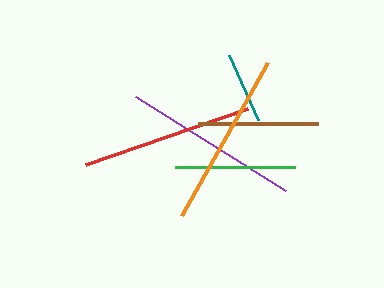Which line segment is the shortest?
The teal line is the shortest at approximately 71 pixels.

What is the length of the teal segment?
The teal segment is approximately 71 pixels long.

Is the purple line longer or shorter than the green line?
The purple line is longer than the green line.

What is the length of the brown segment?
The brown segment is approximately 120 pixels long.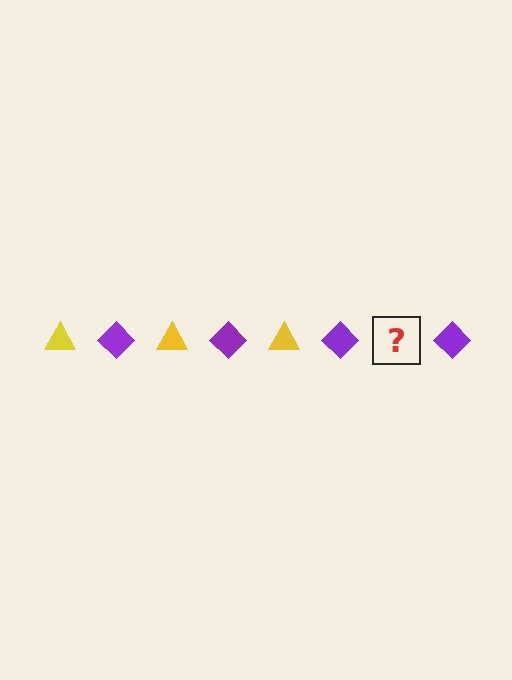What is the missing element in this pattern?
The missing element is a yellow triangle.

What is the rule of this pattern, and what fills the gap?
The rule is that the pattern alternates between yellow triangle and purple diamond. The gap should be filled with a yellow triangle.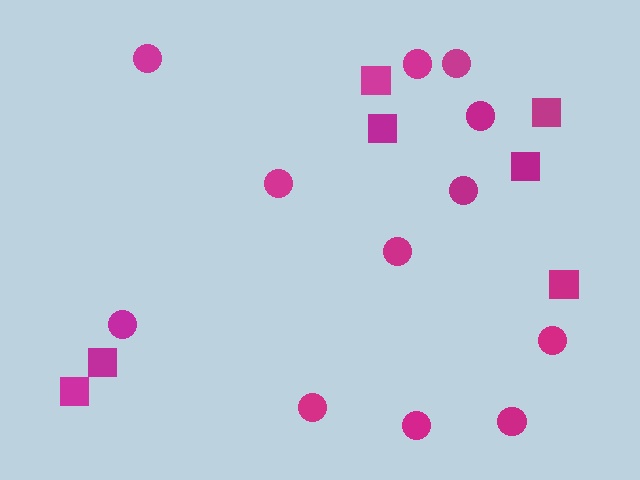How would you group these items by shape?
There are 2 groups: one group of squares (7) and one group of circles (12).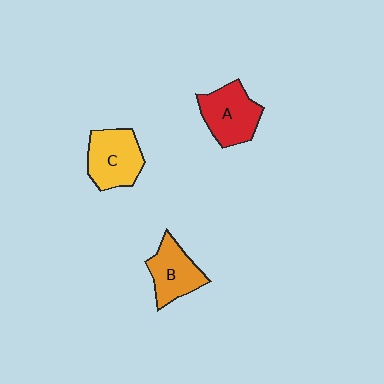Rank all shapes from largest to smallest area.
From largest to smallest: C (yellow), A (red), B (orange).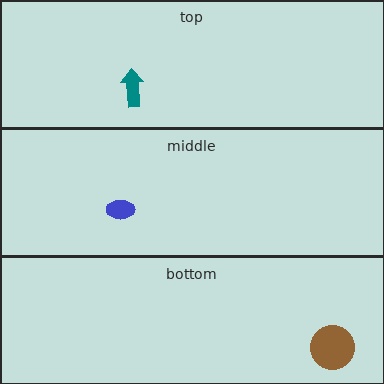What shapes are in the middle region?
The blue ellipse.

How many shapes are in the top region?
1.